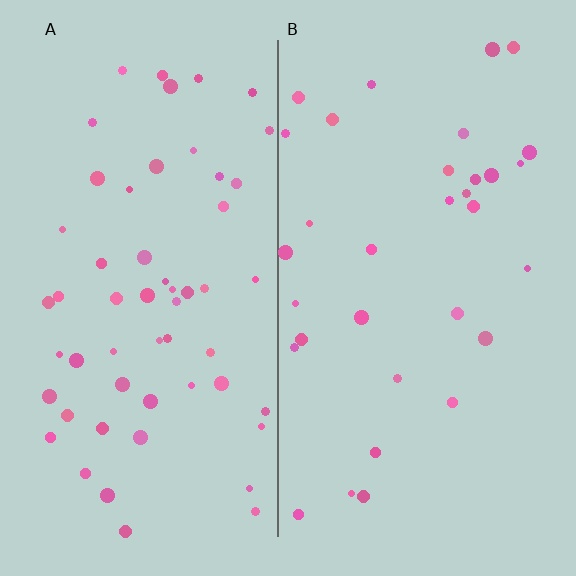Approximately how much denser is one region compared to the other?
Approximately 1.7× — region A over region B.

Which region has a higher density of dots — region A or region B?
A (the left).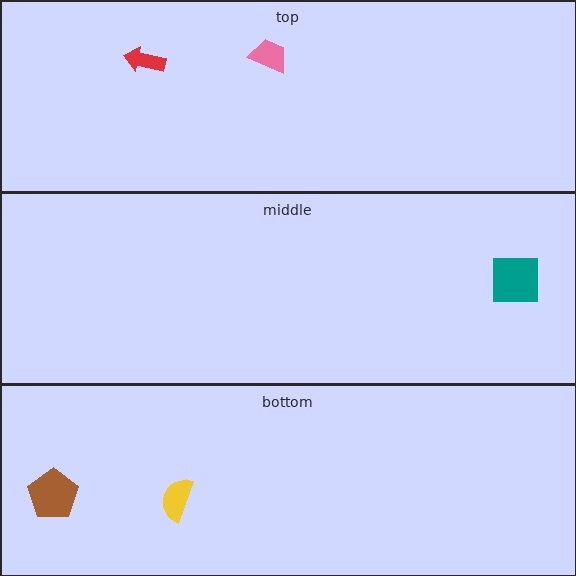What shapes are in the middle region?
The teal square.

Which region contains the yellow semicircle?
The bottom region.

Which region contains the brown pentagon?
The bottom region.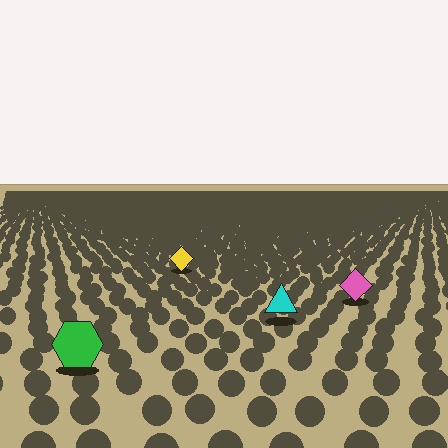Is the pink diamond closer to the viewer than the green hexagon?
No. The green hexagon is closer — you can tell from the texture gradient: the ground texture is coarser near it.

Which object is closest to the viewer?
The green hexagon is closest. The texture marks near it are larger and more spread out.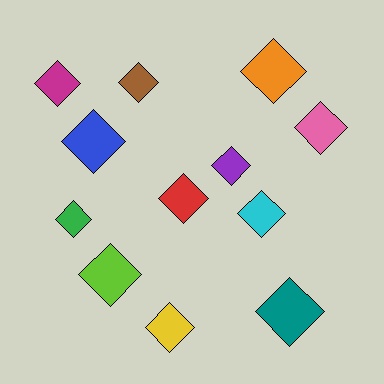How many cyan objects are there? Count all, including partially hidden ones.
There is 1 cyan object.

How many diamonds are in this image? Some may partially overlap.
There are 12 diamonds.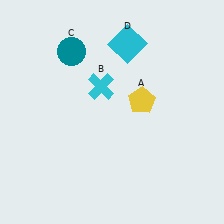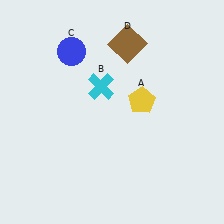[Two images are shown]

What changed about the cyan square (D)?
In Image 1, D is cyan. In Image 2, it changed to brown.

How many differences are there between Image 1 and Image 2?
There are 2 differences between the two images.